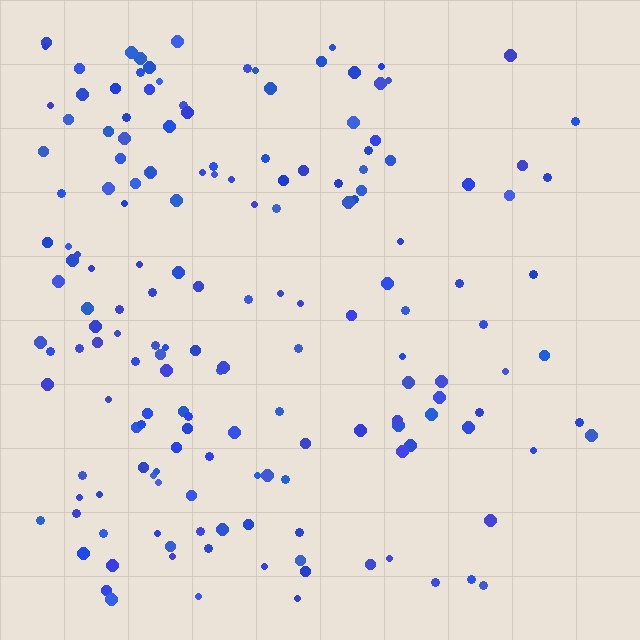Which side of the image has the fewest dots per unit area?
The right.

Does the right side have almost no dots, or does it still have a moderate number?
Still a moderate number, just noticeably fewer than the left.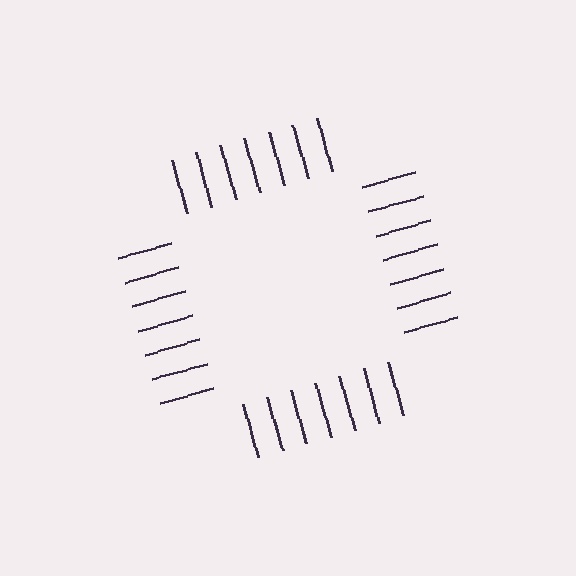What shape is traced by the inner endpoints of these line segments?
An illusory square — the line segments terminate on its edges but no continuous stroke is drawn.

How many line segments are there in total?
28 — 7 along each of the 4 edges.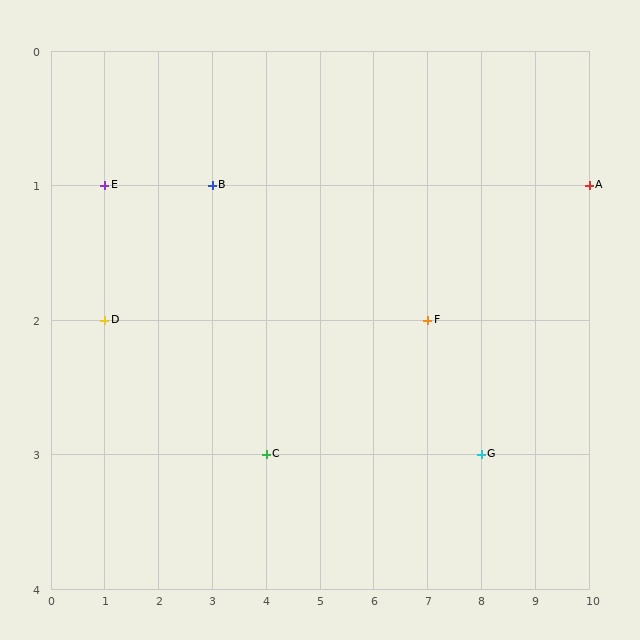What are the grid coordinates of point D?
Point D is at grid coordinates (1, 2).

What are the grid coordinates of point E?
Point E is at grid coordinates (1, 1).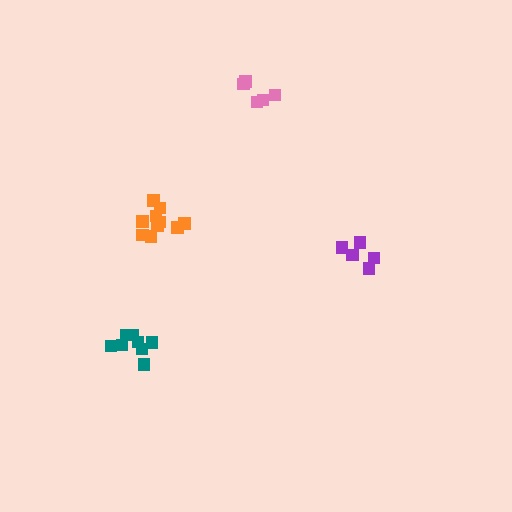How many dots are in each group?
Group 1: 5 dots, Group 2: 8 dots, Group 3: 5 dots, Group 4: 11 dots (29 total).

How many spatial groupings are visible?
There are 4 spatial groupings.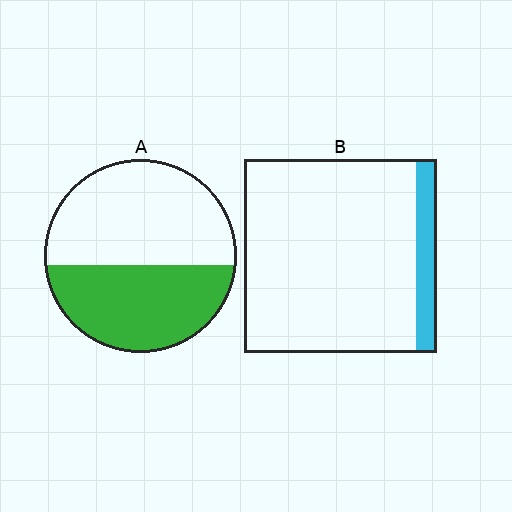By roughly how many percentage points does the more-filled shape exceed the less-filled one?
By roughly 35 percentage points (A over B).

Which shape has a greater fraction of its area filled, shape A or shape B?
Shape A.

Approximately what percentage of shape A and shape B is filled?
A is approximately 45% and B is approximately 10%.